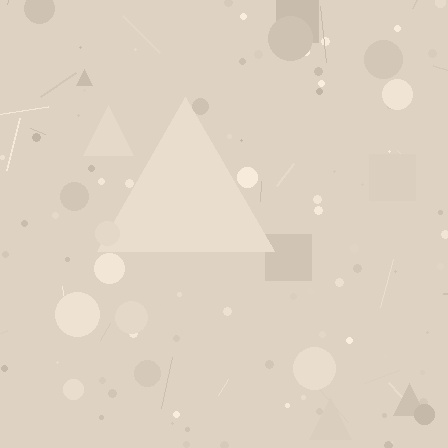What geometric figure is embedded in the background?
A triangle is embedded in the background.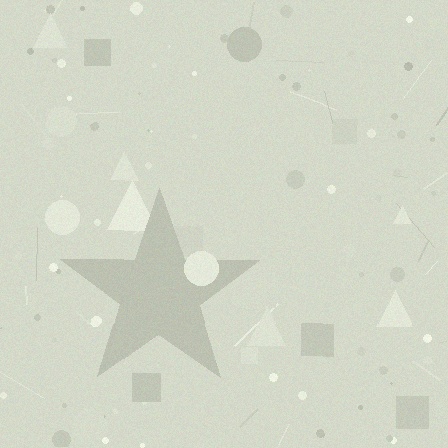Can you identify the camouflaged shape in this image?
The camouflaged shape is a star.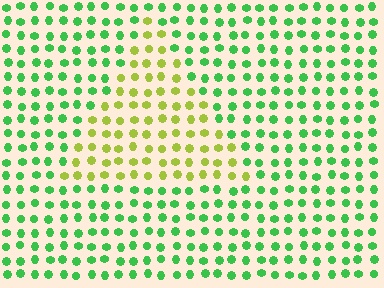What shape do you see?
I see a triangle.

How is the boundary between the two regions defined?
The boundary is defined purely by a slight shift in hue (about 52 degrees). Spacing, size, and orientation are identical on both sides.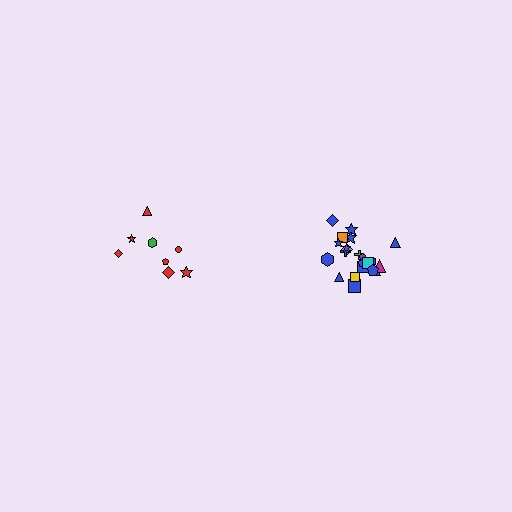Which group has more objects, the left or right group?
The right group.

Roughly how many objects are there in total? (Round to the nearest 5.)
Roughly 30 objects in total.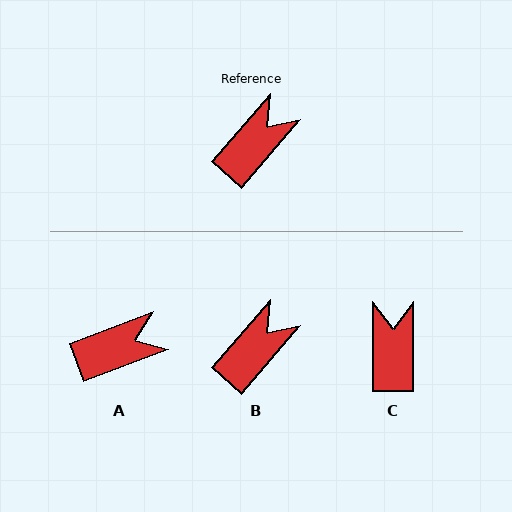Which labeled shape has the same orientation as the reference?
B.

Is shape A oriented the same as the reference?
No, it is off by about 29 degrees.